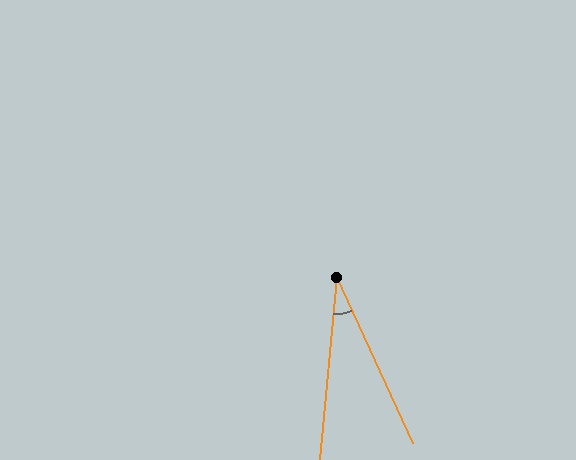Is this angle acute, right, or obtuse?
It is acute.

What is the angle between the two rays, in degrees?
Approximately 30 degrees.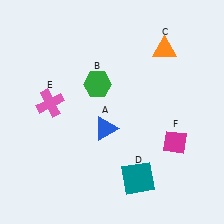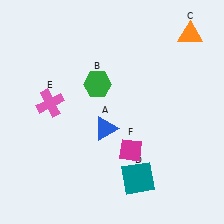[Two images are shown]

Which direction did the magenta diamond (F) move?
The magenta diamond (F) moved left.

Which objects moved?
The objects that moved are: the orange triangle (C), the magenta diamond (F).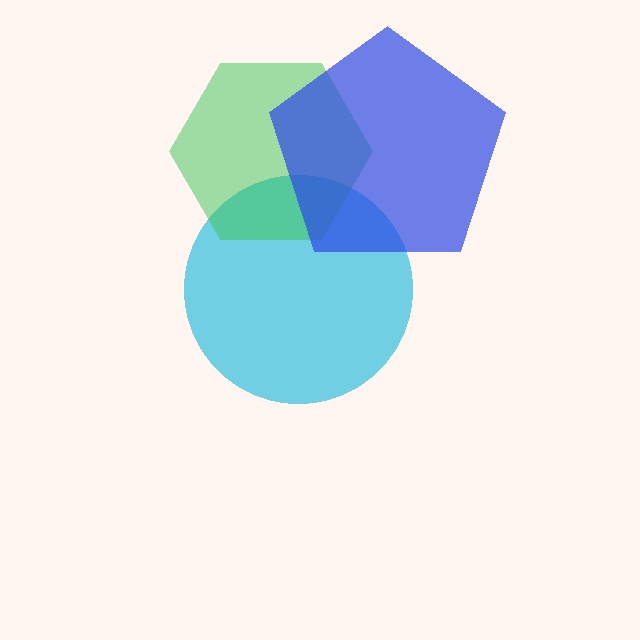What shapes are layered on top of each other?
The layered shapes are: a cyan circle, a green hexagon, a blue pentagon.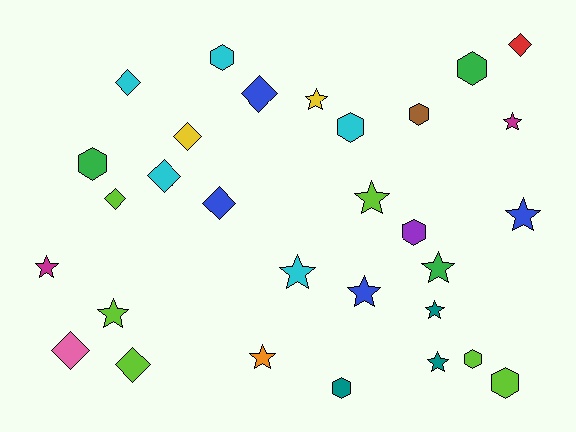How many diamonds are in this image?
There are 9 diamonds.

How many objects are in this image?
There are 30 objects.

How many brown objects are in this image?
There is 1 brown object.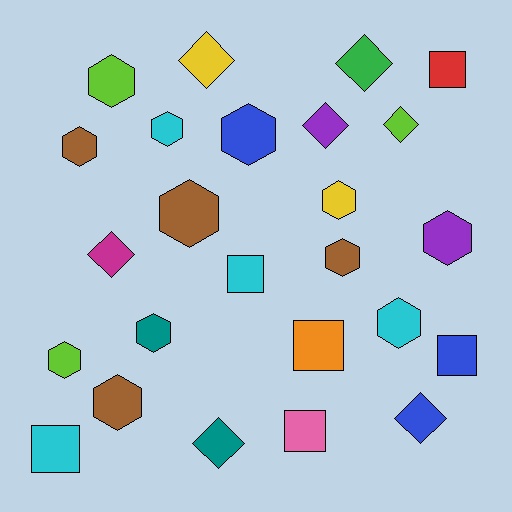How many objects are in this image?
There are 25 objects.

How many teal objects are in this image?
There are 2 teal objects.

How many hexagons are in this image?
There are 12 hexagons.